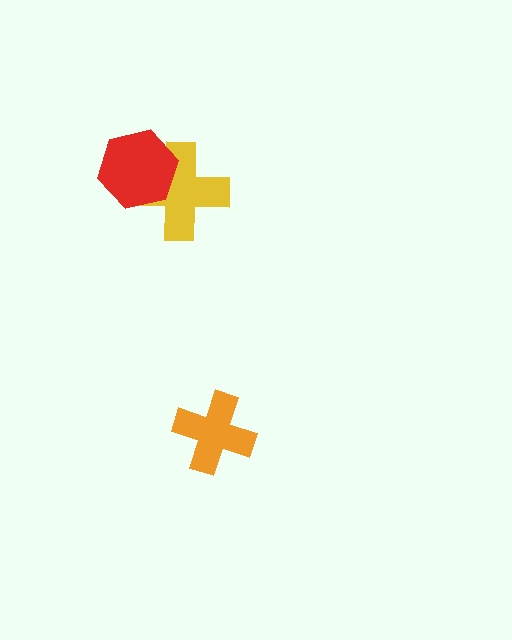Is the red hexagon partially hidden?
No, no other shape covers it.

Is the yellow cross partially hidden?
Yes, it is partially covered by another shape.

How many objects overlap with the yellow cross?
1 object overlaps with the yellow cross.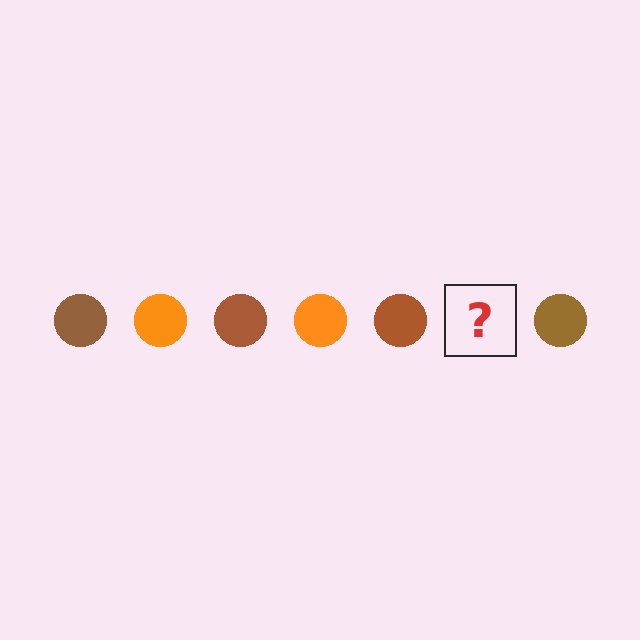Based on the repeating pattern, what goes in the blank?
The blank should be an orange circle.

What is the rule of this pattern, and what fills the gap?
The rule is that the pattern cycles through brown, orange circles. The gap should be filled with an orange circle.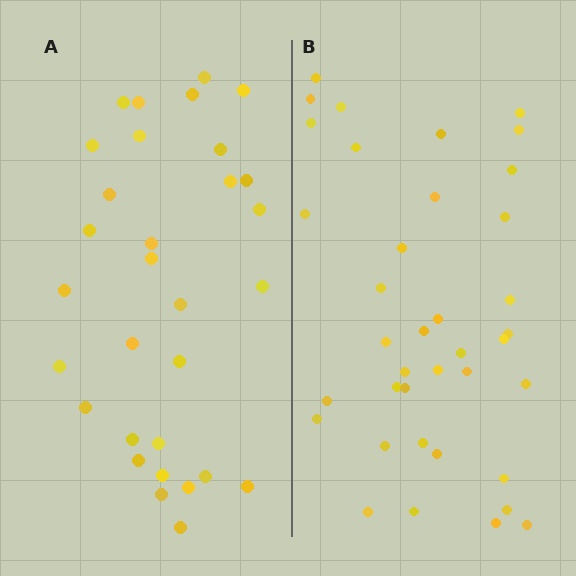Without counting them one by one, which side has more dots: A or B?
Region B (the right region) has more dots.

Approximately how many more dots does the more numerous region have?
Region B has roughly 8 or so more dots than region A.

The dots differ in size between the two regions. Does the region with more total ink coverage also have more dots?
No. Region A has more total ink coverage because its dots are larger, but region B actually contains more individual dots. Total area can be misleading — the number of items is what matters here.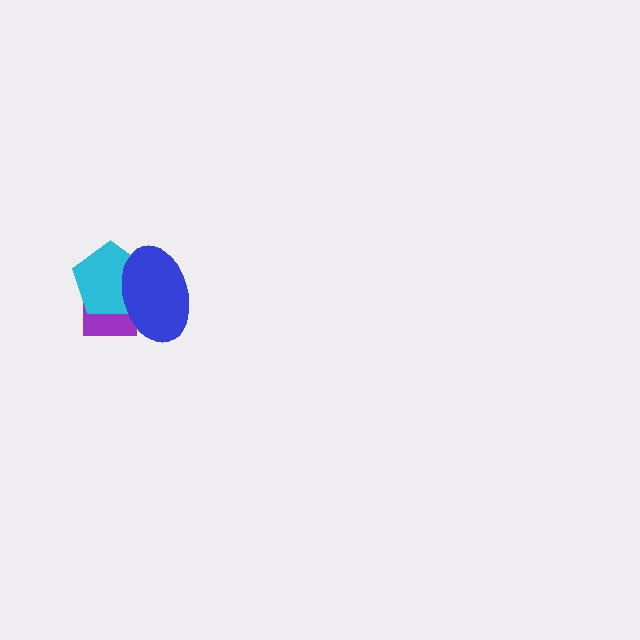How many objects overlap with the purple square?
2 objects overlap with the purple square.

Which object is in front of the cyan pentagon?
The blue ellipse is in front of the cyan pentagon.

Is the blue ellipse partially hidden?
No, no other shape covers it.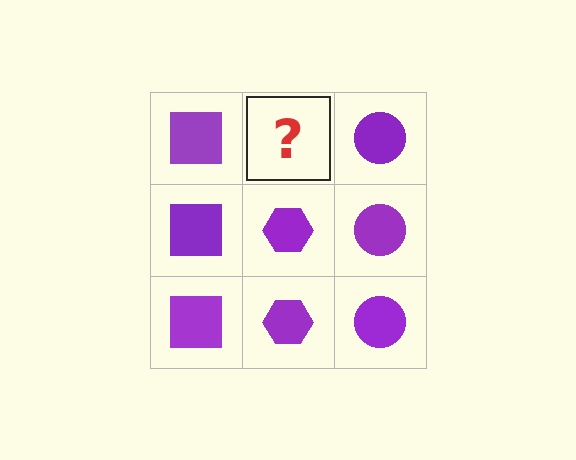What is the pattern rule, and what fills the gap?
The rule is that each column has a consistent shape. The gap should be filled with a purple hexagon.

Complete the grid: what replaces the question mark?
The question mark should be replaced with a purple hexagon.